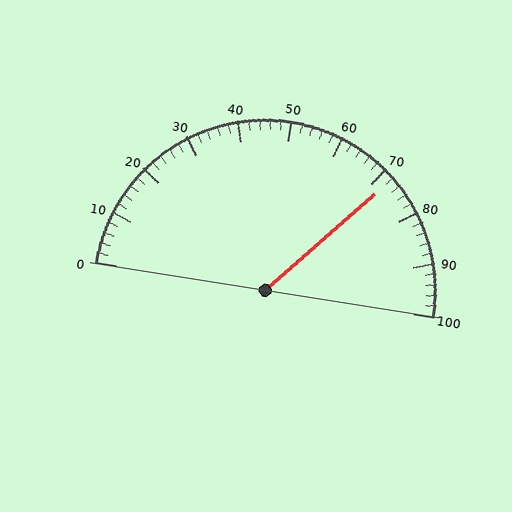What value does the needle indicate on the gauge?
The needle indicates approximately 72.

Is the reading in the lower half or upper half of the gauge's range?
The reading is in the upper half of the range (0 to 100).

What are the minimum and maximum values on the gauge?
The gauge ranges from 0 to 100.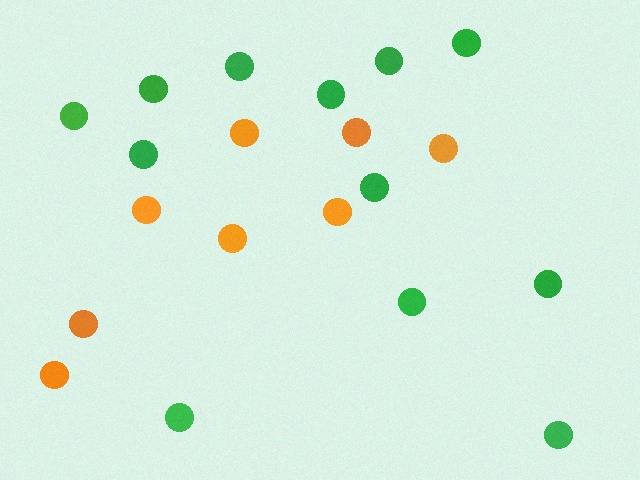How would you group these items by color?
There are 2 groups: one group of orange circles (8) and one group of green circles (12).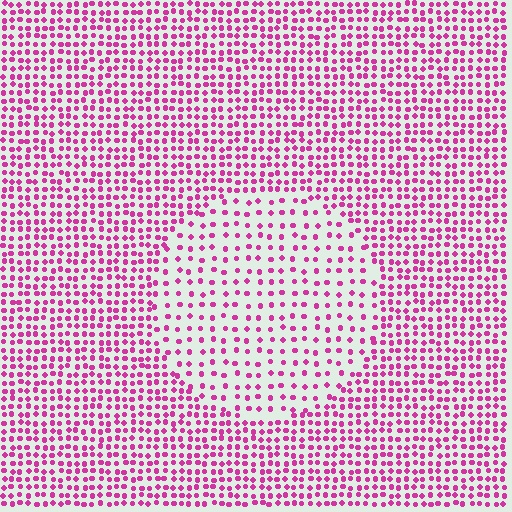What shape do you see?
I see a circle.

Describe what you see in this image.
The image contains small magenta elements arranged at two different densities. A circle-shaped region is visible where the elements are less densely packed than the surrounding area.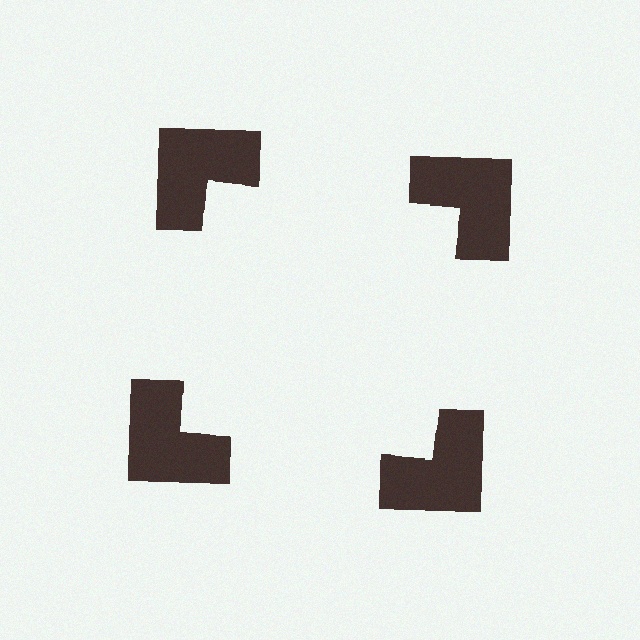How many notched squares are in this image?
There are 4 — one at each vertex of the illusory square.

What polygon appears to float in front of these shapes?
An illusory square — its edges are inferred from the aligned wedge cuts in the notched squares, not physically drawn.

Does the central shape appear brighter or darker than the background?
It typically appears slightly brighter than the background, even though no actual brightness change is drawn.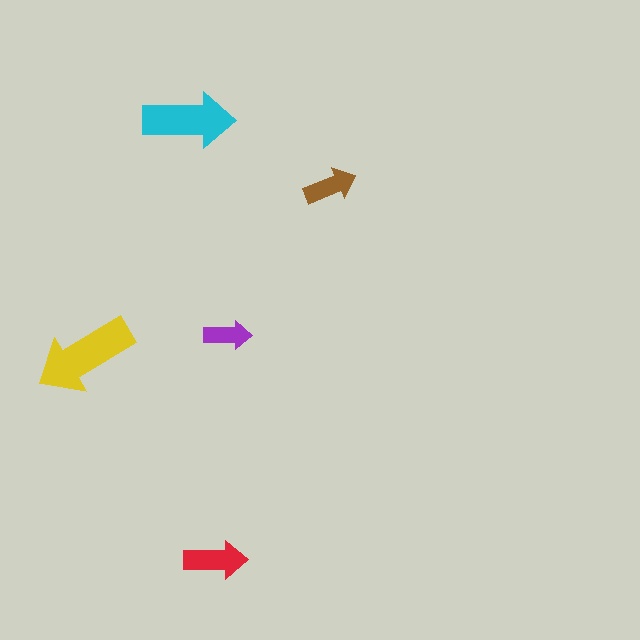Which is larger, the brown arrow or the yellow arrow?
The yellow one.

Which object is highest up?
The cyan arrow is topmost.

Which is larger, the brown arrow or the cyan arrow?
The cyan one.